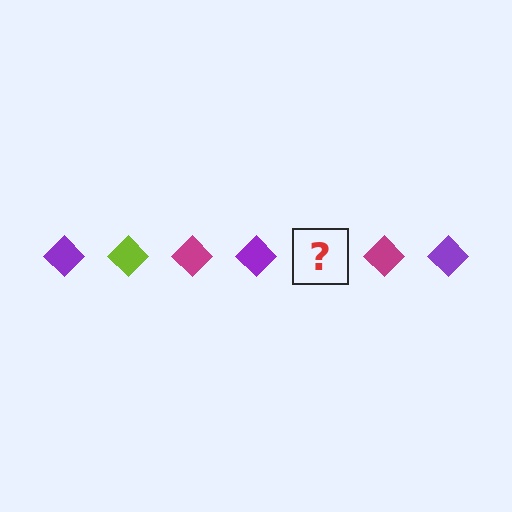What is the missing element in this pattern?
The missing element is a lime diamond.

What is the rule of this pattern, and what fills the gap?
The rule is that the pattern cycles through purple, lime, magenta diamonds. The gap should be filled with a lime diamond.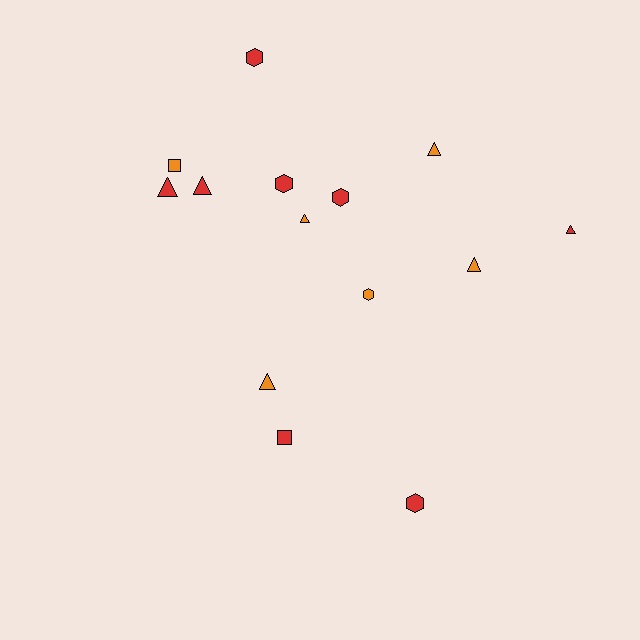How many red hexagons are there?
There are 4 red hexagons.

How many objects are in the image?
There are 14 objects.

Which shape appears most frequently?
Triangle, with 7 objects.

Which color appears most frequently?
Red, with 8 objects.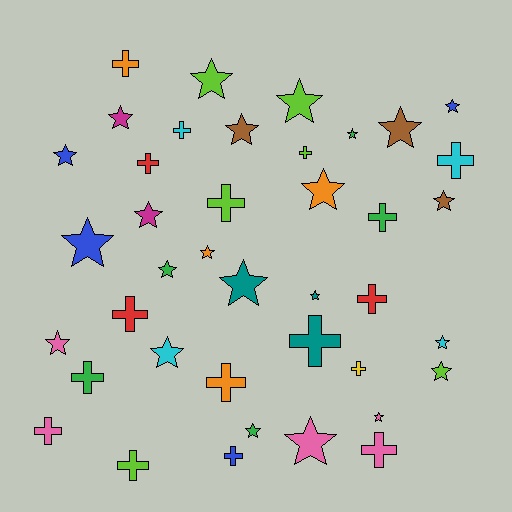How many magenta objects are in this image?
There are 2 magenta objects.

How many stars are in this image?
There are 23 stars.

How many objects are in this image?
There are 40 objects.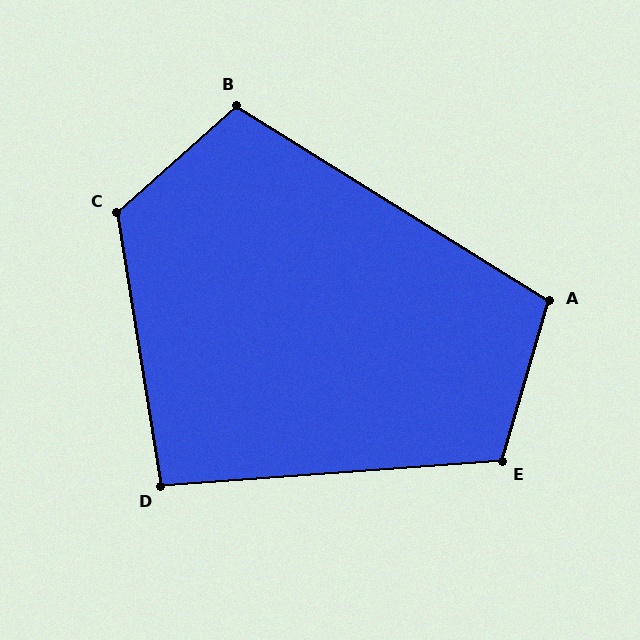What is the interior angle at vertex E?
Approximately 111 degrees (obtuse).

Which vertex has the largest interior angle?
C, at approximately 123 degrees.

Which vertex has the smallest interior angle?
D, at approximately 95 degrees.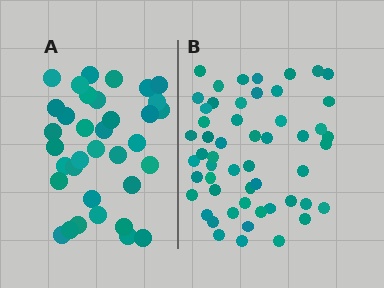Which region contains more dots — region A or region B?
Region B (the right region) has more dots.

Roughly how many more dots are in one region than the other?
Region B has approximately 20 more dots than region A.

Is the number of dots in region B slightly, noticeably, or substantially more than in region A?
Region B has substantially more. The ratio is roughly 1.5 to 1.